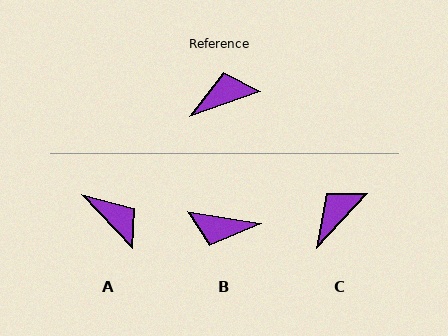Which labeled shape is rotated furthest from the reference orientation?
B, about 151 degrees away.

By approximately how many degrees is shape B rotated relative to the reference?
Approximately 151 degrees counter-clockwise.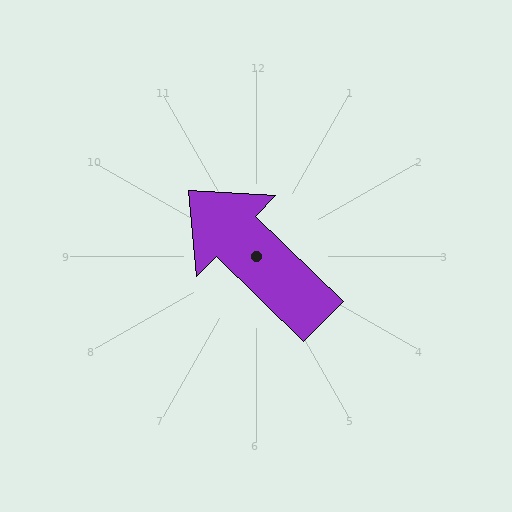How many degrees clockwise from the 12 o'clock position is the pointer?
Approximately 314 degrees.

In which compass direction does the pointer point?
Northwest.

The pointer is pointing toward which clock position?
Roughly 10 o'clock.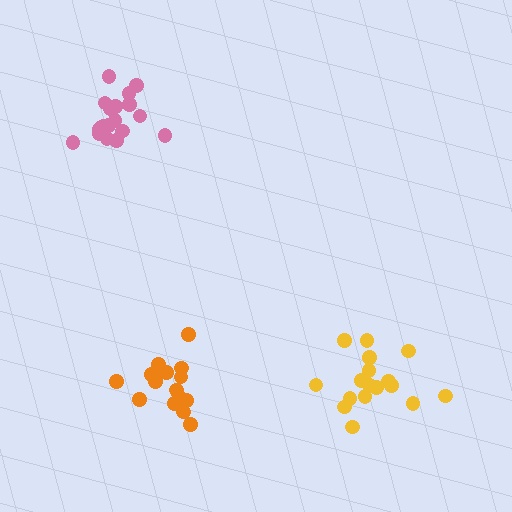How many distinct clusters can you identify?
There are 3 distinct clusters.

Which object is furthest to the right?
The yellow cluster is rightmost.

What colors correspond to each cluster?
The clusters are colored: yellow, orange, pink.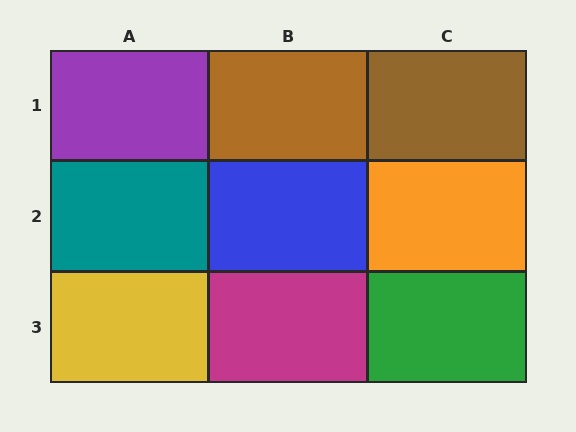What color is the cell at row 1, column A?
Purple.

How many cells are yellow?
1 cell is yellow.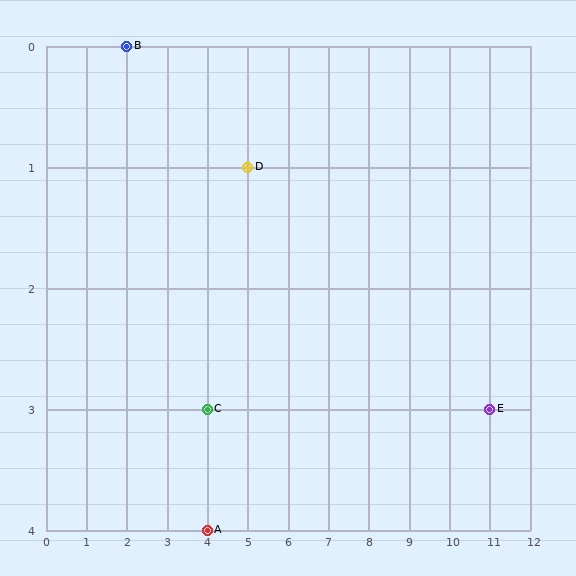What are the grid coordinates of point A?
Point A is at grid coordinates (4, 4).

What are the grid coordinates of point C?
Point C is at grid coordinates (4, 3).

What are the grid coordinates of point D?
Point D is at grid coordinates (5, 1).